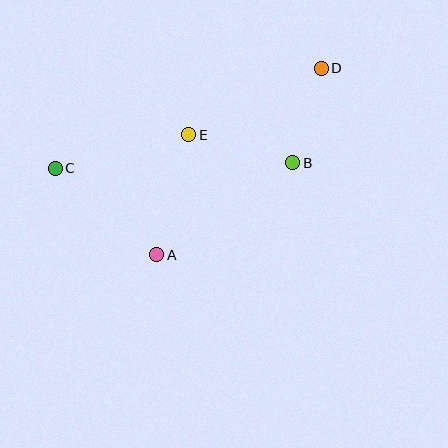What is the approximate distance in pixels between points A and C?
The distance between A and C is approximately 133 pixels.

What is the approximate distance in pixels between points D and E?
The distance between D and E is approximately 148 pixels.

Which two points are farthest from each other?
Points C and D are farthest from each other.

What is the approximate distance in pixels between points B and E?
The distance between B and E is approximately 108 pixels.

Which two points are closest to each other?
Points B and D are closest to each other.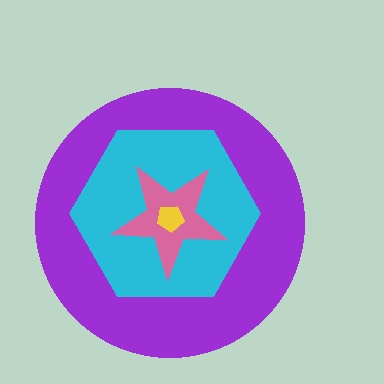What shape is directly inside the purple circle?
The cyan hexagon.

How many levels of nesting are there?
4.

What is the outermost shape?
The purple circle.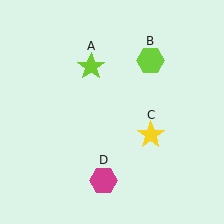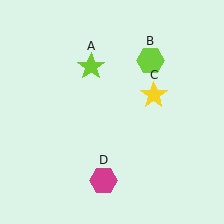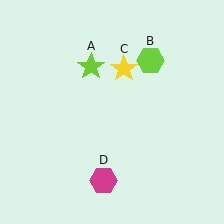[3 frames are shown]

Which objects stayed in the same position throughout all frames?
Lime star (object A) and lime hexagon (object B) and magenta hexagon (object D) remained stationary.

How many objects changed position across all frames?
1 object changed position: yellow star (object C).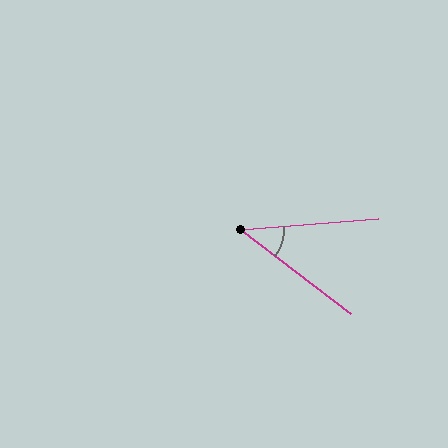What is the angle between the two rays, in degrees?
Approximately 42 degrees.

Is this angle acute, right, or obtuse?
It is acute.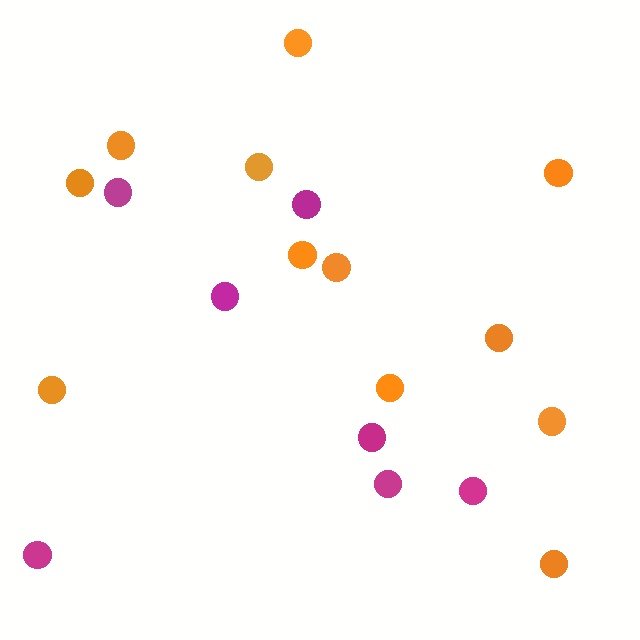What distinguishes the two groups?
There are 2 groups: one group of orange circles (12) and one group of magenta circles (7).